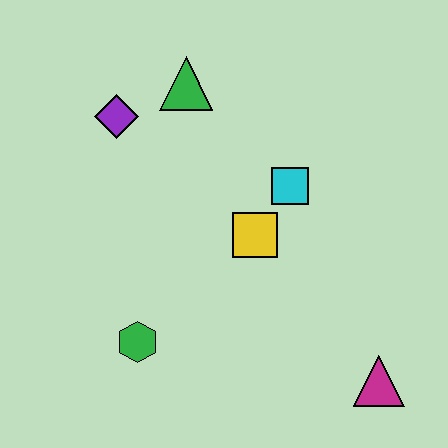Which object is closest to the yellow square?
The cyan square is closest to the yellow square.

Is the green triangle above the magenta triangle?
Yes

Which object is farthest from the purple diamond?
The magenta triangle is farthest from the purple diamond.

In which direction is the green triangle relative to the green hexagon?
The green triangle is above the green hexagon.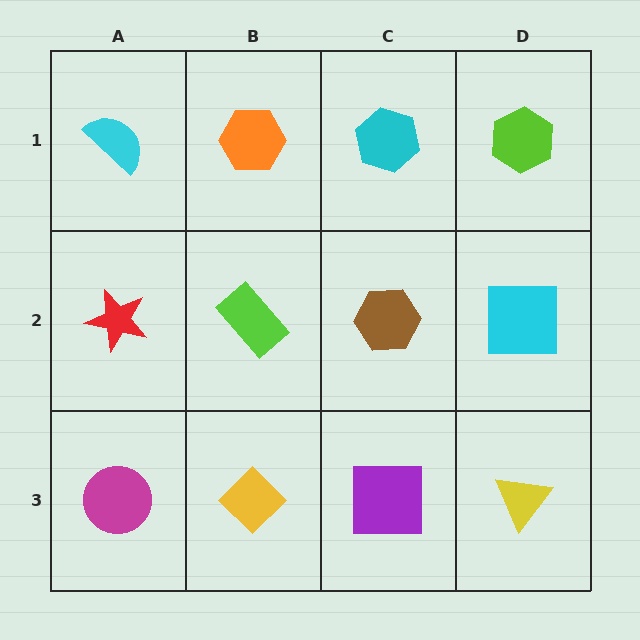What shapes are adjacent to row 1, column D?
A cyan square (row 2, column D), a cyan hexagon (row 1, column C).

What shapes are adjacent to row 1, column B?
A lime rectangle (row 2, column B), a cyan semicircle (row 1, column A), a cyan hexagon (row 1, column C).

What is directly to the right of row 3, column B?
A purple square.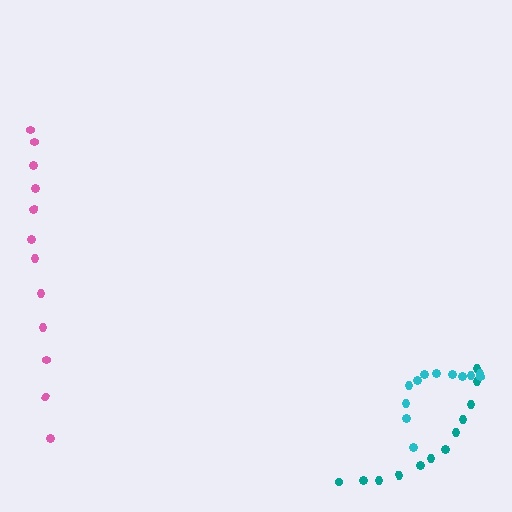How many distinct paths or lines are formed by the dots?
There are 3 distinct paths.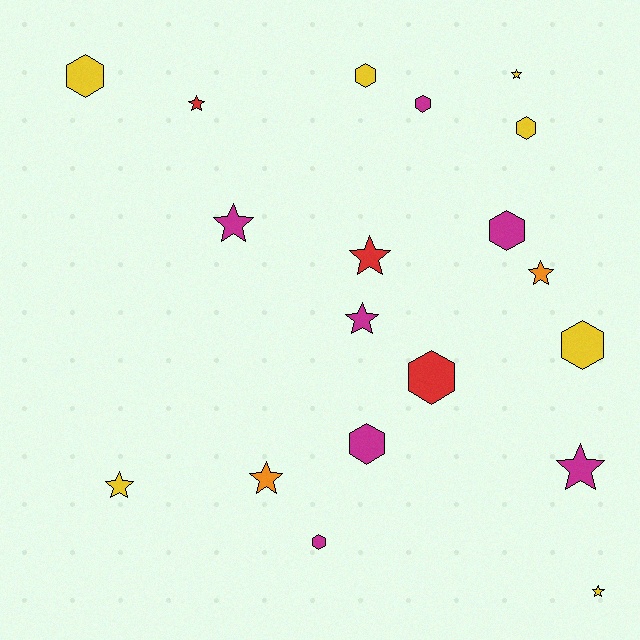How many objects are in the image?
There are 19 objects.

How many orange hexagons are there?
There are no orange hexagons.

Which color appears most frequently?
Magenta, with 7 objects.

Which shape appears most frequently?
Star, with 10 objects.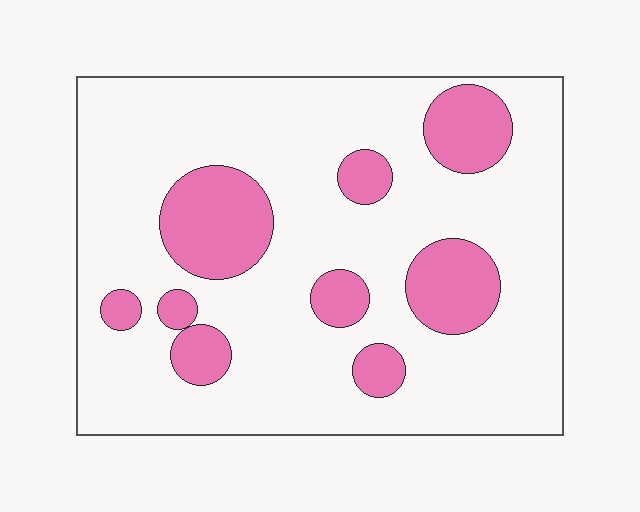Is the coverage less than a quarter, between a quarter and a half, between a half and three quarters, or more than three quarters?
Less than a quarter.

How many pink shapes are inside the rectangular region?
9.